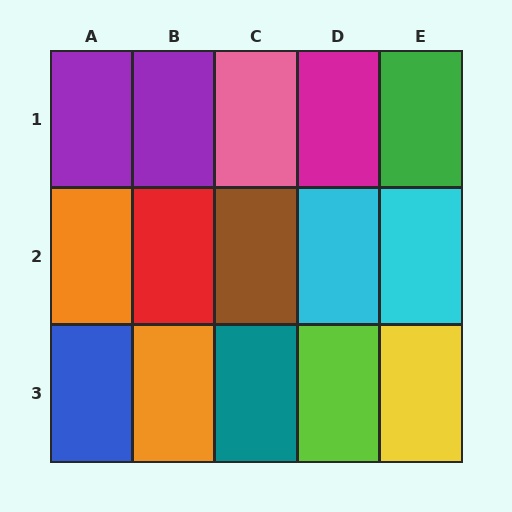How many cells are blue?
1 cell is blue.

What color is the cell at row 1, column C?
Pink.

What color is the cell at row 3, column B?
Orange.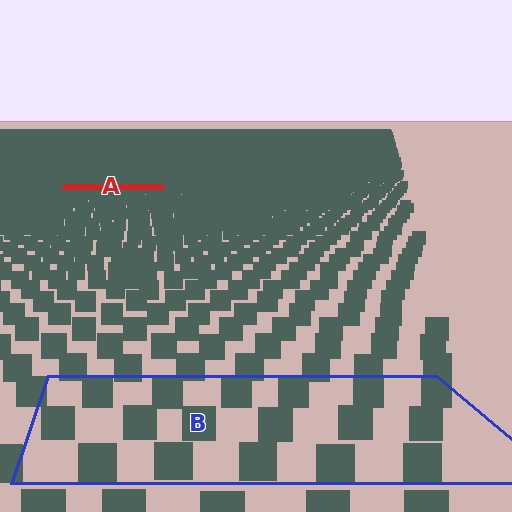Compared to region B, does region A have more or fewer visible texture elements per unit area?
Region A has more texture elements per unit area — they are packed more densely because it is farther away.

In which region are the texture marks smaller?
The texture marks are smaller in region A, because it is farther away.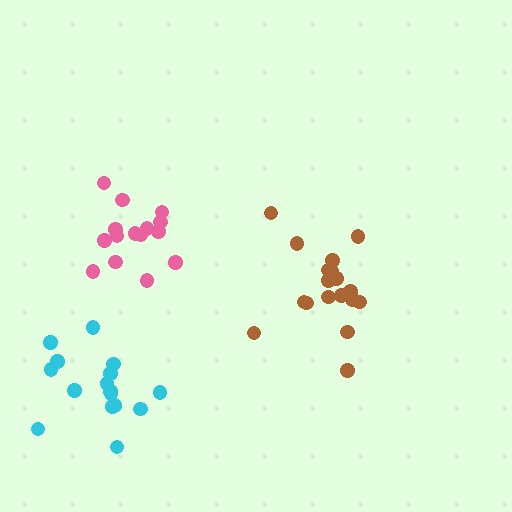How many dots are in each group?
Group 1: 18 dots, Group 2: 15 dots, Group 3: 16 dots (49 total).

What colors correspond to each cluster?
The clusters are colored: brown, pink, cyan.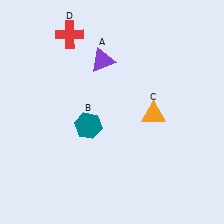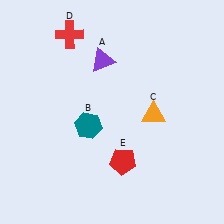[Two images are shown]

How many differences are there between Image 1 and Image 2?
There is 1 difference between the two images.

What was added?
A red pentagon (E) was added in Image 2.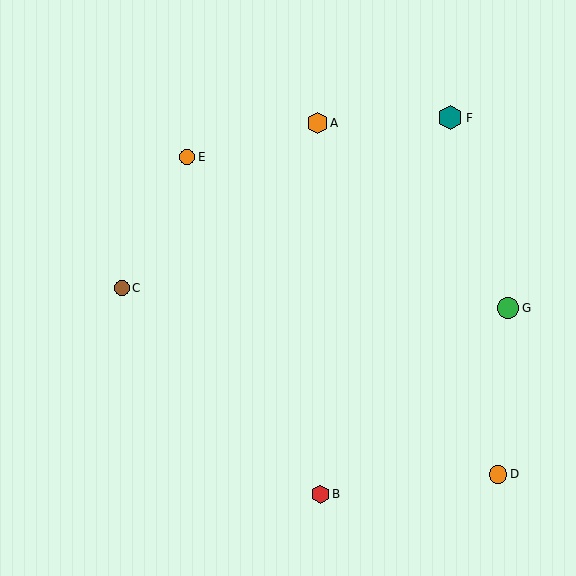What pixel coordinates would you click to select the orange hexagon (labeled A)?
Click at (317, 123) to select the orange hexagon A.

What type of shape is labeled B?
Shape B is a red hexagon.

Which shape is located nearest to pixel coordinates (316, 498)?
The red hexagon (labeled B) at (320, 494) is nearest to that location.